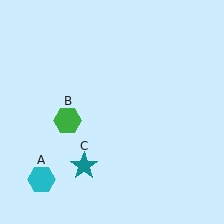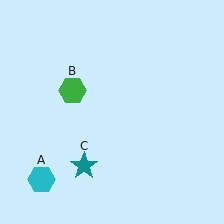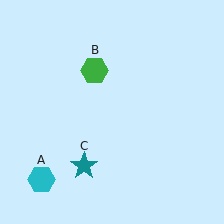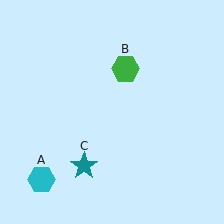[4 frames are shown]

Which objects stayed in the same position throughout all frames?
Cyan hexagon (object A) and teal star (object C) remained stationary.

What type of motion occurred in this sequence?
The green hexagon (object B) rotated clockwise around the center of the scene.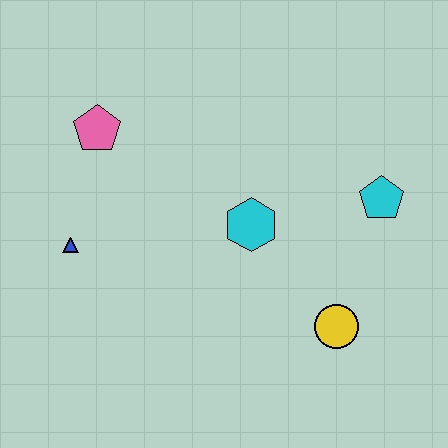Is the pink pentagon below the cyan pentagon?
No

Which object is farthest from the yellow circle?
The pink pentagon is farthest from the yellow circle.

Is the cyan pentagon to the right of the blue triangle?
Yes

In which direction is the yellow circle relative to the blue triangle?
The yellow circle is to the right of the blue triangle.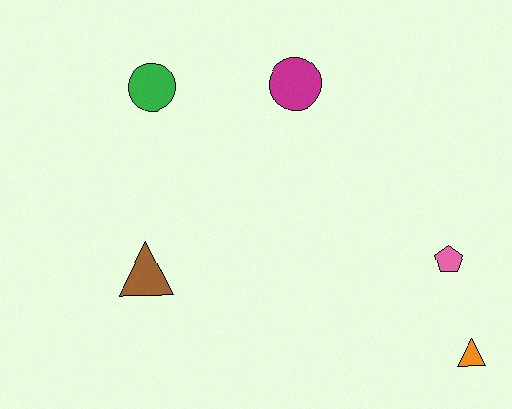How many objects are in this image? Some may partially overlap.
There are 5 objects.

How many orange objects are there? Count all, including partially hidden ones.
There is 1 orange object.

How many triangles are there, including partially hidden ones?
There are 2 triangles.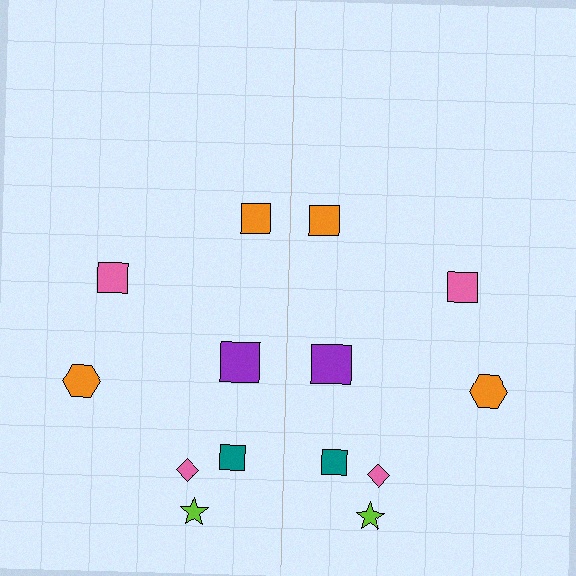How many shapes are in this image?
There are 14 shapes in this image.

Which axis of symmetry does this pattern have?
The pattern has a vertical axis of symmetry running through the center of the image.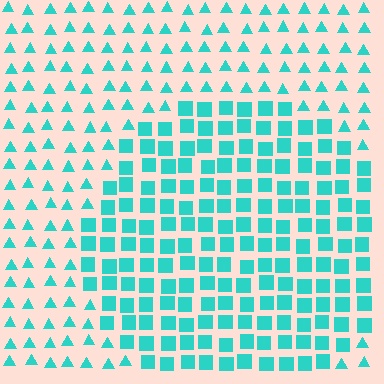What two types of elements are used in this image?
The image uses squares inside the circle region and triangles outside it.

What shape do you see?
I see a circle.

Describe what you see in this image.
The image is filled with small cyan elements arranged in a uniform grid. A circle-shaped region contains squares, while the surrounding area contains triangles. The boundary is defined purely by the change in element shape.